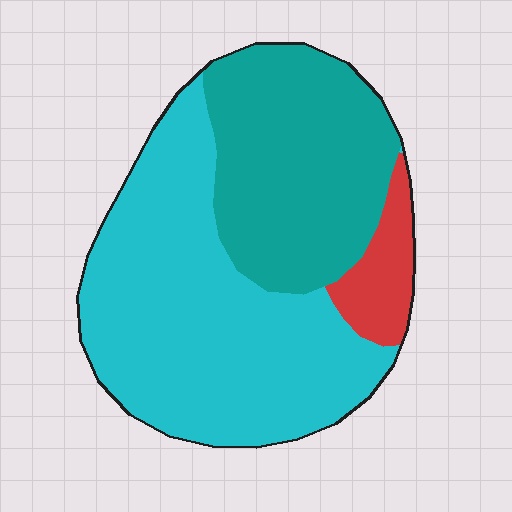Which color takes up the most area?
Cyan, at roughly 55%.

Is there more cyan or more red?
Cyan.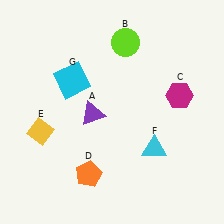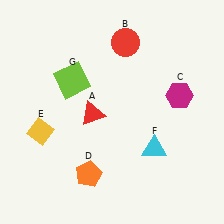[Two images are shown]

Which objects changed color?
A changed from purple to red. B changed from lime to red. G changed from cyan to lime.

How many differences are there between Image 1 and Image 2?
There are 3 differences between the two images.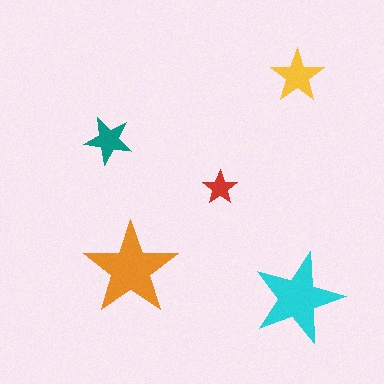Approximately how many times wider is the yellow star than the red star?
About 1.5 times wider.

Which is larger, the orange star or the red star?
The orange one.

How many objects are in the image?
There are 5 objects in the image.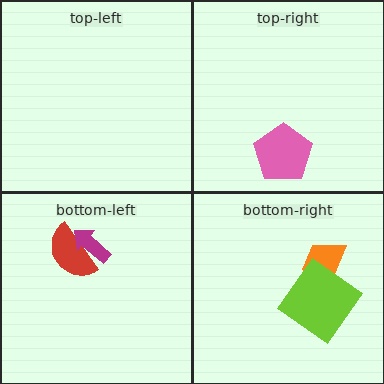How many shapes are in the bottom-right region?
2.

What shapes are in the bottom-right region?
The orange trapezoid, the lime diamond.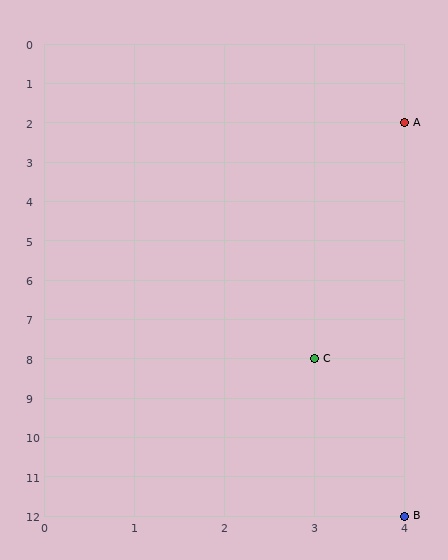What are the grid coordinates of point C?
Point C is at grid coordinates (3, 8).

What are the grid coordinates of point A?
Point A is at grid coordinates (4, 2).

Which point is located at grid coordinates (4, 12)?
Point B is at (4, 12).